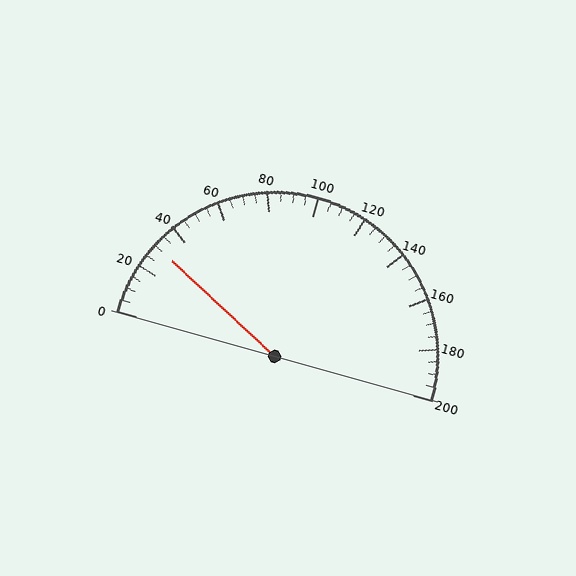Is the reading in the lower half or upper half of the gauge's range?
The reading is in the lower half of the range (0 to 200).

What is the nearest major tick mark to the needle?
The nearest major tick mark is 40.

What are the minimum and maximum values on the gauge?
The gauge ranges from 0 to 200.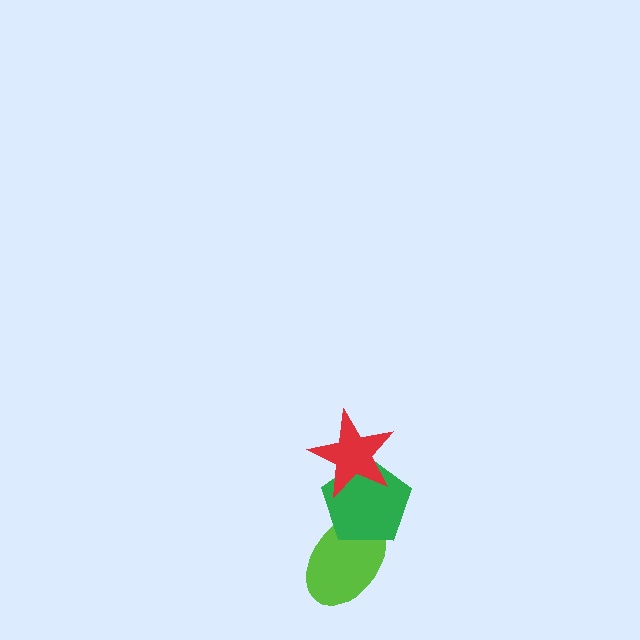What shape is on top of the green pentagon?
The red star is on top of the green pentagon.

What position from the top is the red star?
The red star is 1st from the top.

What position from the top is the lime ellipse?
The lime ellipse is 3rd from the top.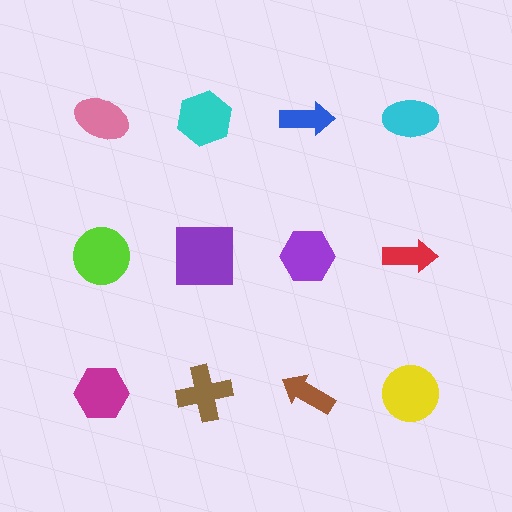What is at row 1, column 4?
A cyan ellipse.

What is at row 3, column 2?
A brown cross.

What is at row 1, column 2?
A cyan hexagon.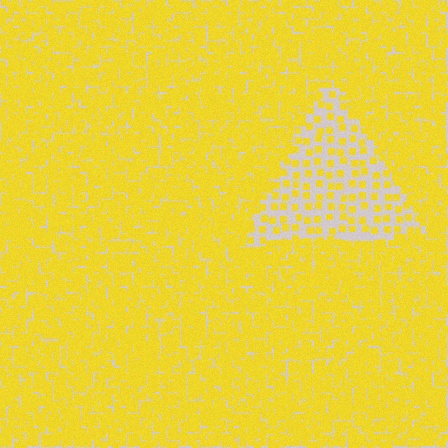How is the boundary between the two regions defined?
The boundary is defined by a change in element density (approximately 2.8x ratio). All elements are the same color, size, and shape.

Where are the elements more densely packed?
The elements are more densely packed outside the triangle boundary.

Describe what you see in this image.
The image contains small yellow elements arranged at two different densities. A triangle-shaped region is visible where the elements are less densely packed than the surrounding area.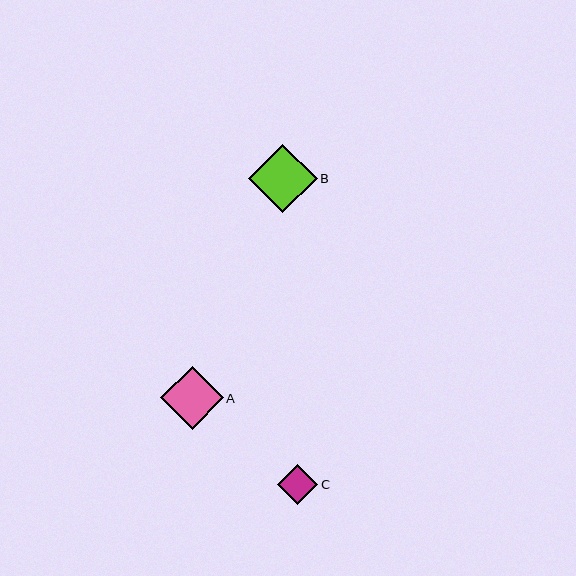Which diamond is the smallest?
Diamond C is the smallest with a size of approximately 40 pixels.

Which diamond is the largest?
Diamond B is the largest with a size of approximately 68 pixels.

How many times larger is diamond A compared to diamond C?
Diamond A is approximately 1.6 times the size of diamond C.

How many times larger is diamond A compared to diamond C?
Diamond A is approximately 1.6 times the size of diamond C.